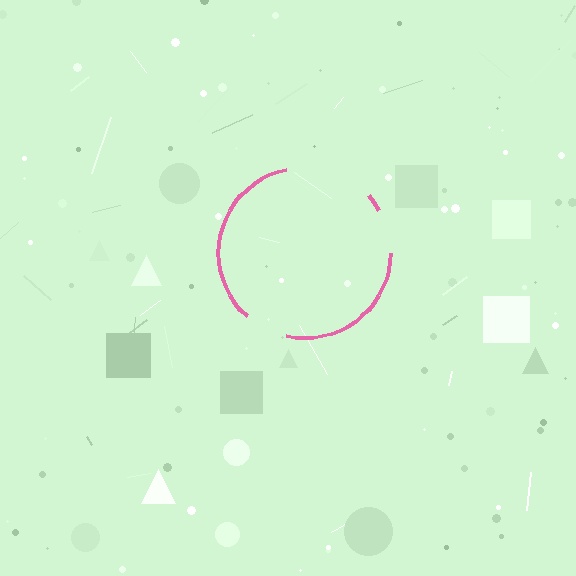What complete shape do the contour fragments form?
The contour fragments form a circle.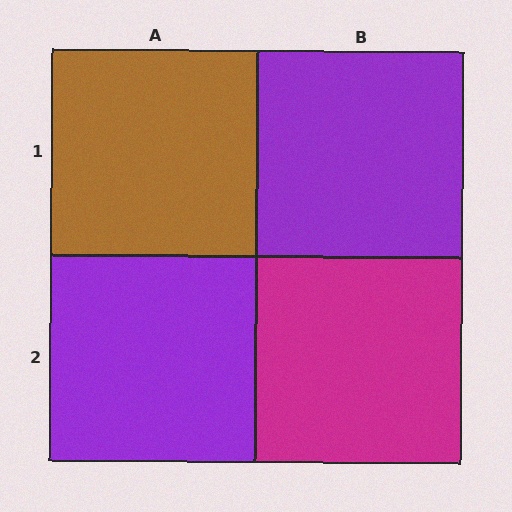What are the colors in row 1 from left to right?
Brown, purple.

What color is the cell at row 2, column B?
Magenta.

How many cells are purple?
2 cells are purple.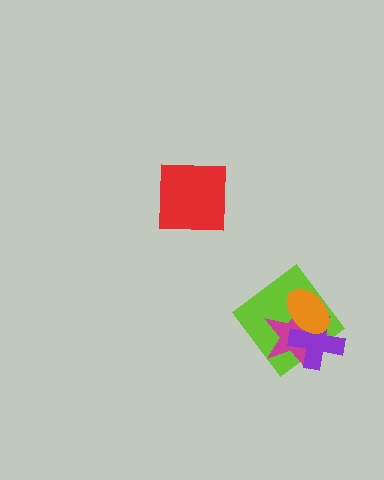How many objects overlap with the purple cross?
3 objects overlap with the purple cross.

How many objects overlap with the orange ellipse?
3 objects overlap with the orange ellipse.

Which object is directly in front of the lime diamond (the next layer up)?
The magenta star is directly in front of the lime diamond.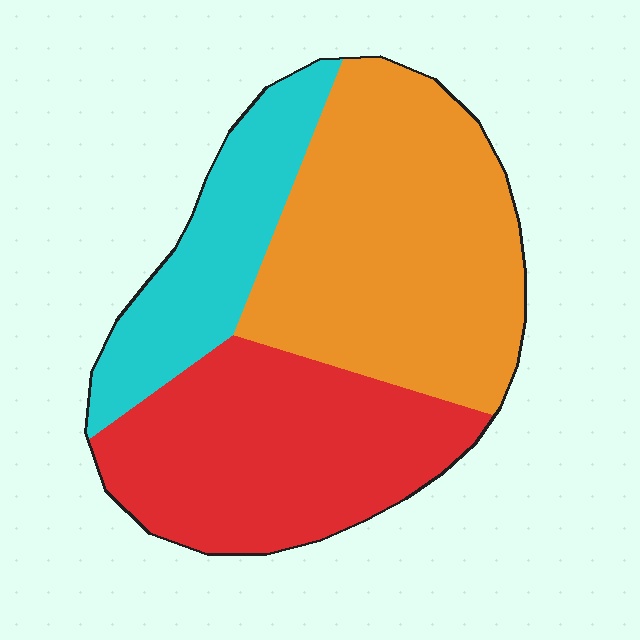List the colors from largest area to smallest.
From largest to smallest: orange, red, cyan.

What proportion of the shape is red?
Red covers about 35% of the shape.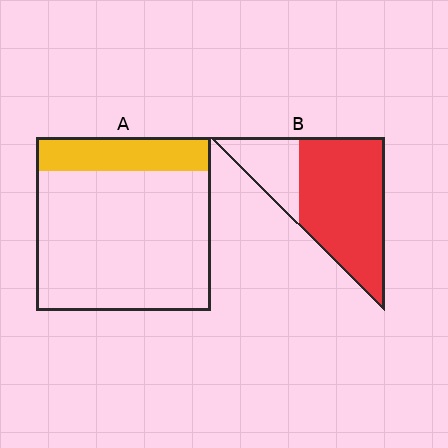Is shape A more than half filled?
No.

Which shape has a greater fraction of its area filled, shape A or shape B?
Shape B.